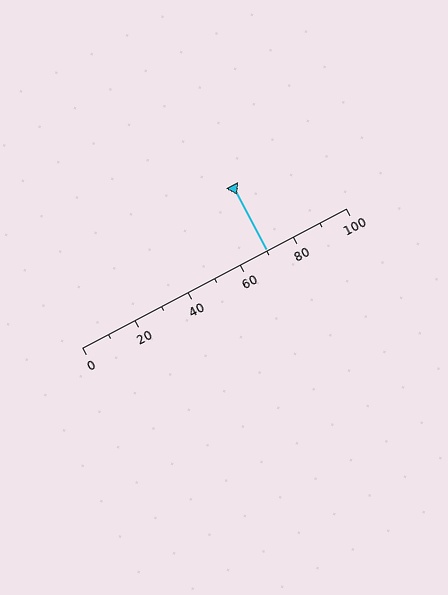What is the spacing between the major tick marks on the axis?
The major ticks are spaced 20 apart.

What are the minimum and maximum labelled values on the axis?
The axis runs from 0 to 100.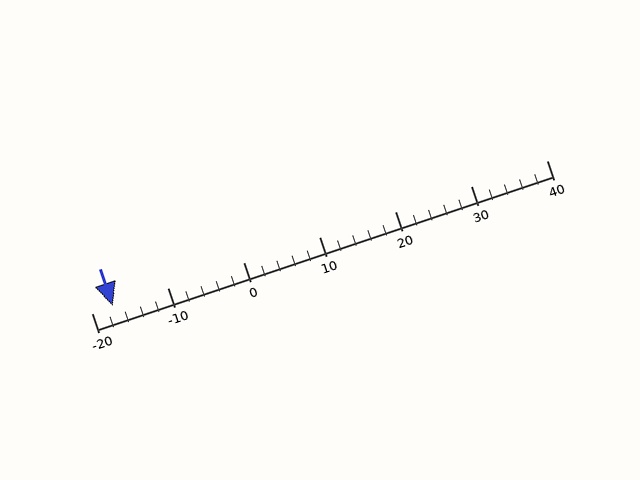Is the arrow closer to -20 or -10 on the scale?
The arrow is closer to -20.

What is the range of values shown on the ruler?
The ruler shows values from -20 to 40.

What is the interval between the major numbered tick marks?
The major tick marks are spaced 10 units apart.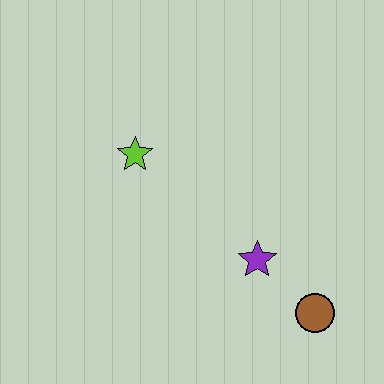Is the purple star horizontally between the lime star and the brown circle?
Yes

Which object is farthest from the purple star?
The lime star is farthest from the purple star.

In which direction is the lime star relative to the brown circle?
The lime star is to the left of the brown circle.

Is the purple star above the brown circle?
Yes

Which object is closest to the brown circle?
The purple star is closest to the brown circle.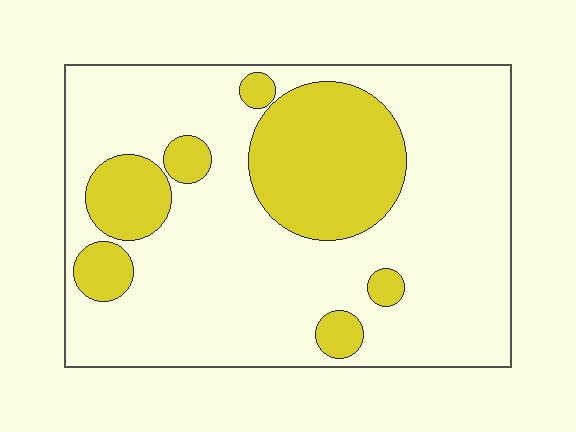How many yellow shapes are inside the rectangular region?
7.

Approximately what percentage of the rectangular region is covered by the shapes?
Approximately 25%.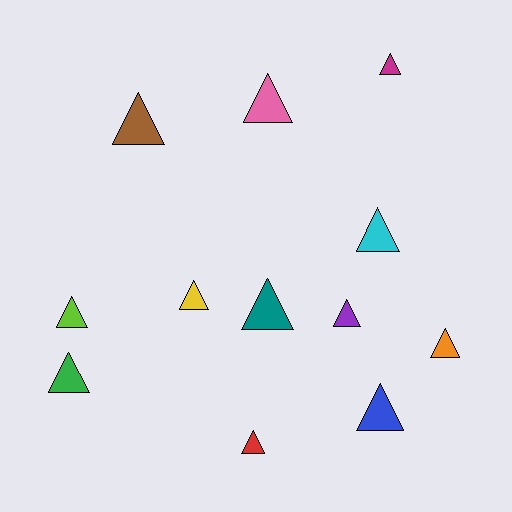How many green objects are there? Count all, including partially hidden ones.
There is 1 green object.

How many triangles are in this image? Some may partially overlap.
There are 12 triangles.